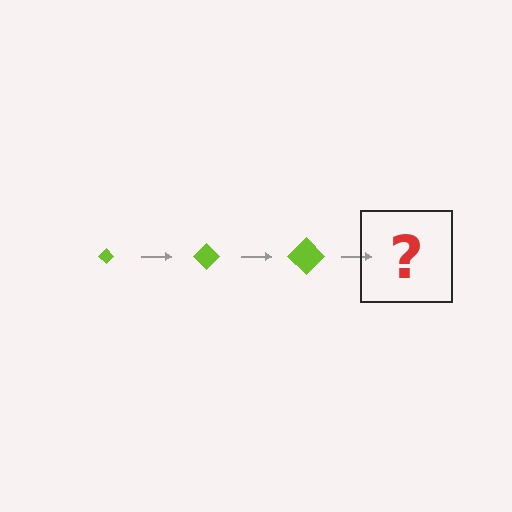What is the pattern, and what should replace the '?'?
The pattern is that the diamond gets progressively larger each step. The '?' should be a lime diamond, larger than the previous one.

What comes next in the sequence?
The next element should be a lime diamond, larger than the previous one.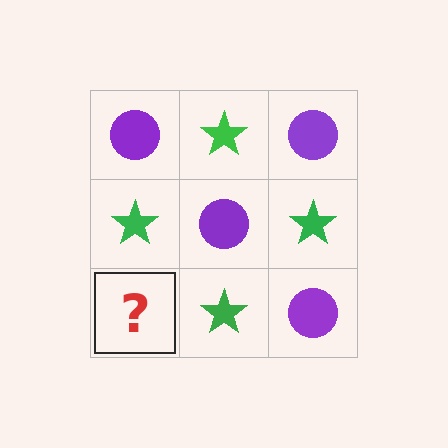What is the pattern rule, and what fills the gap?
The rule is that it alternates purple circle and green star in a checkerboard pattern. The gap should be filled with a purple circle.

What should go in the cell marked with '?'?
The missing cell should contain a purple circle.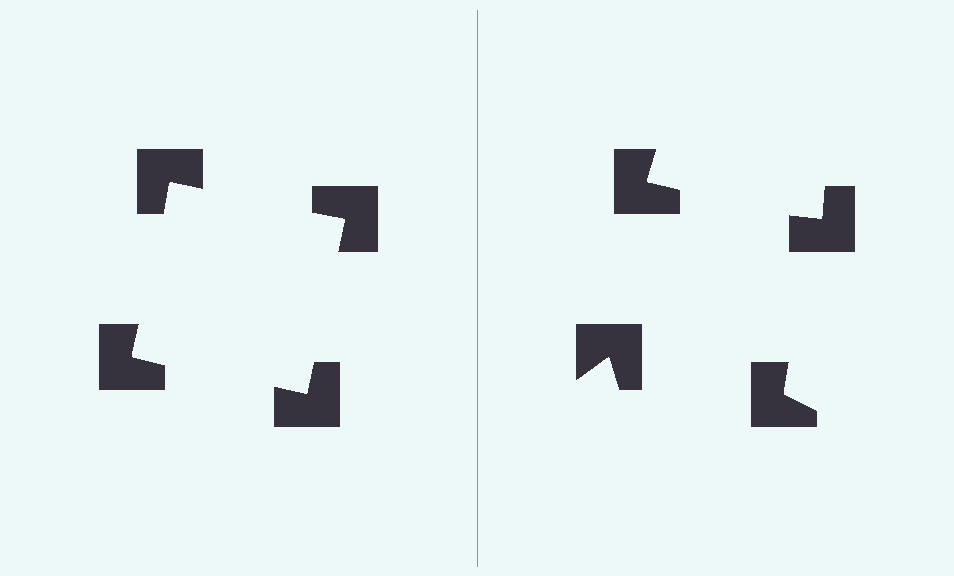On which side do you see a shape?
An illusory square appears on the left side. On the right side the wedge cuts are rotated, so no coherent shape forms.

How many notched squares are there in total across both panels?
8 — 4 on each side.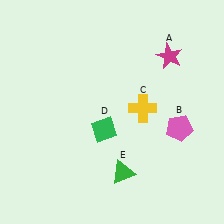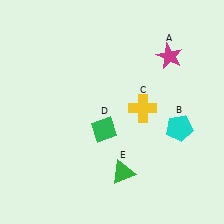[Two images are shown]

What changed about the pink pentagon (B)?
In Image 1, B is pink. In Image 2, it changed to cyan.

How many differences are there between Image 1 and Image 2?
There is 1 difference between the two images.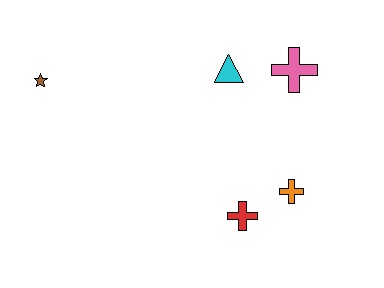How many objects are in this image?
There are 5 objects.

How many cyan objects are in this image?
There is 1 cyan object.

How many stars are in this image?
There is 1 star.